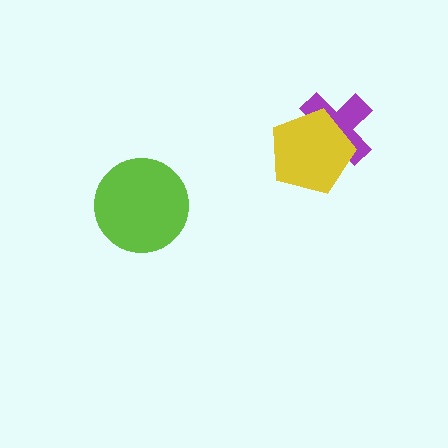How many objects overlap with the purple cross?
1 object overlaps with the purple cross.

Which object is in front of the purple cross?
The yellow pentagon is in front of the purple cross.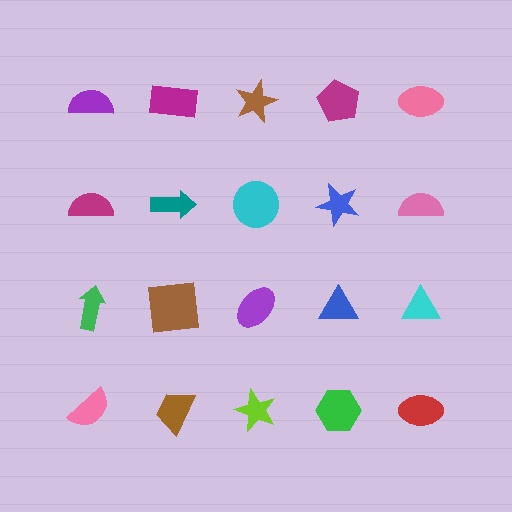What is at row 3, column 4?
A blue triangle.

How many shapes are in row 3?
5 shapes.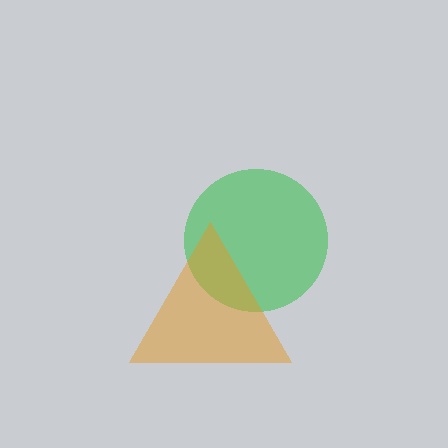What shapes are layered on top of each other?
The layered shapes are: a green circle, an orange triangle.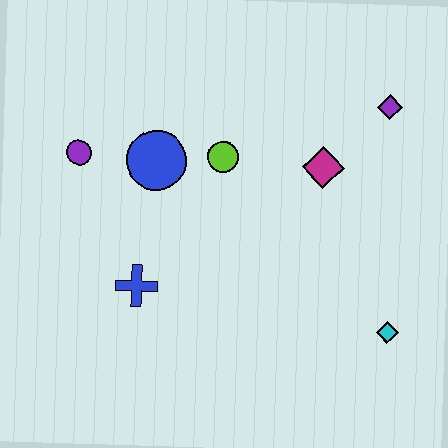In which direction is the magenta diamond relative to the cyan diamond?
The magenta diamond is above the cyan diamond.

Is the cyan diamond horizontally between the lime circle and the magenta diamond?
No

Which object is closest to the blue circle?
The lime circle is closest to the blue circle.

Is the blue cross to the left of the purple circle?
No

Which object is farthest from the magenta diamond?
The purple circle is farthest from the magenta diamond.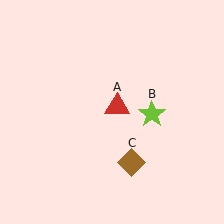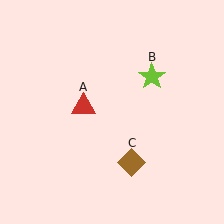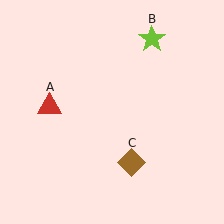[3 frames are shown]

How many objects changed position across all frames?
2 objects changed position: red triangle (object A), lime star (object B).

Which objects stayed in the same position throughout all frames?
Brown diamond (object C) remained stationary.